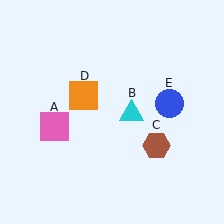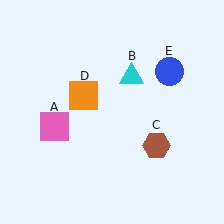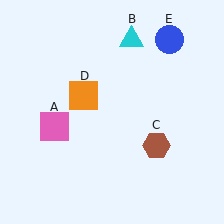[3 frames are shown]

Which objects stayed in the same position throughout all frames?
Pink square (object A) and brown hexagon (object C) and orange square (object D) remained stationary.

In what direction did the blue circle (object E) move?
The blue circle (object E) moved up.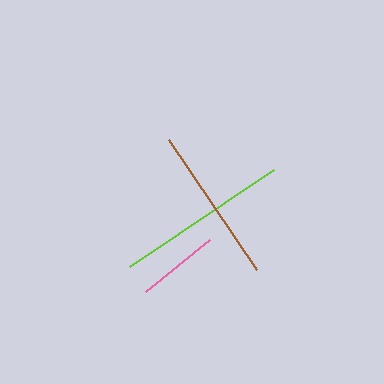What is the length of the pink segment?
The pink segment is approximately 83 pixels long.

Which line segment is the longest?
The lime line is the longest at approximately 173 pixels.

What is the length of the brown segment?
The brown segment is approximately 157 pixels long.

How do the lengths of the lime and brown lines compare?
The lime and brown lines are approximately the same length.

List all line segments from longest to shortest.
From longest to shortest: lime, brown, pink.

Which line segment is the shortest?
The pink line is the shortest at approximately 83 pixels.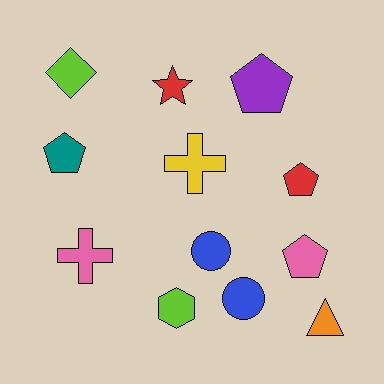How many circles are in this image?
There are 2 circles.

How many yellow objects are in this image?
There is 1 yellow object.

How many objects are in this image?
There are 12 objects.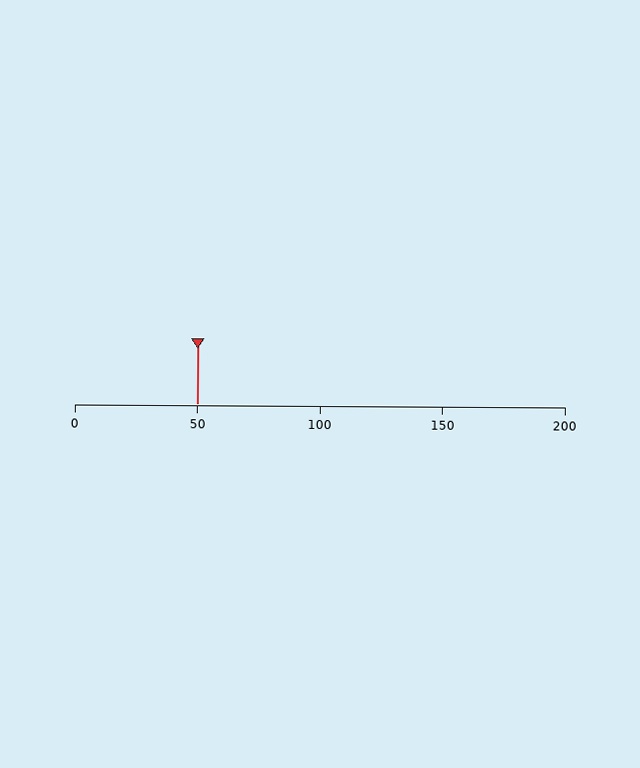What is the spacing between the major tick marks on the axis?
The major ticks are spaced 50 apart.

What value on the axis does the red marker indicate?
The marker indicates approximately 50.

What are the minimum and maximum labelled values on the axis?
The axis runs from 0 to 200.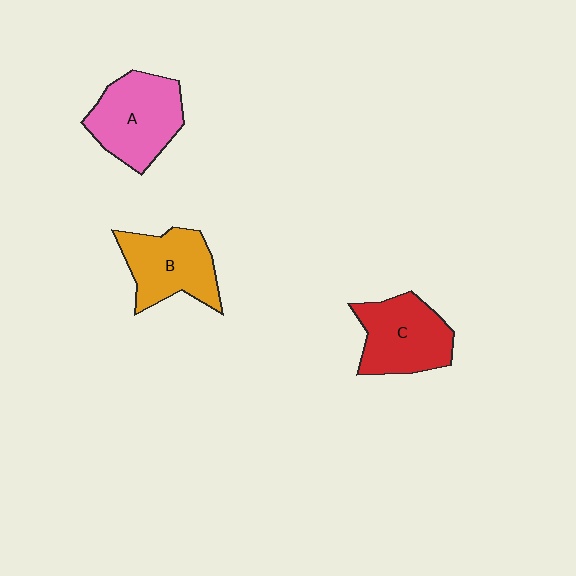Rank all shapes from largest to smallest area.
From largest to smallest: A (pink), C (red), B (orange).